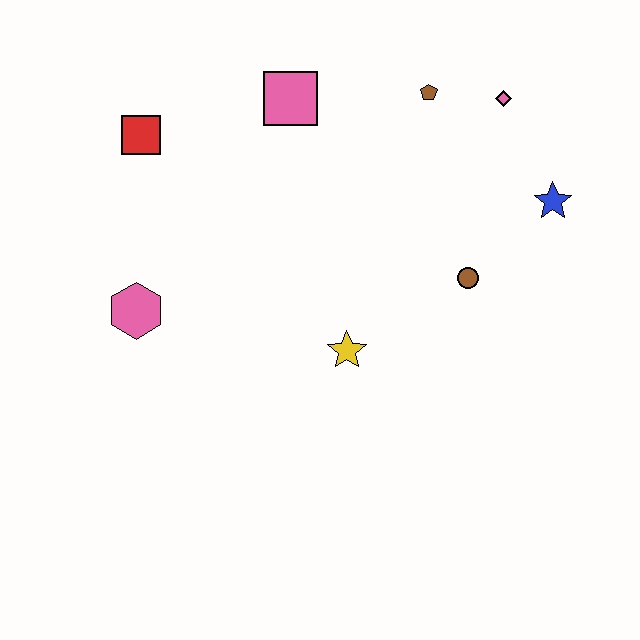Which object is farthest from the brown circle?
The red square is farthest from the brown circle.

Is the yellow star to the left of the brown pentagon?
Yes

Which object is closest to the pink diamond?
The brown pentagon is closest to the pink diamond.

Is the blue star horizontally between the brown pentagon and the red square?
No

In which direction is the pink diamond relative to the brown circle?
The pink diamond is above the brown circle.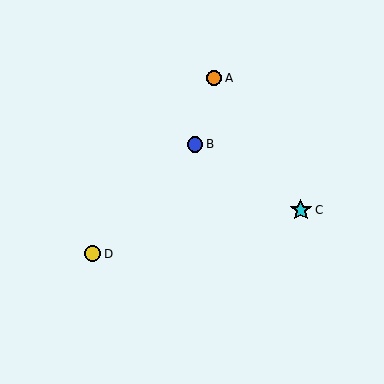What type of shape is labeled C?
Shape C is a cyan star.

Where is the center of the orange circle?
The center of the orange circle is at (214, 78).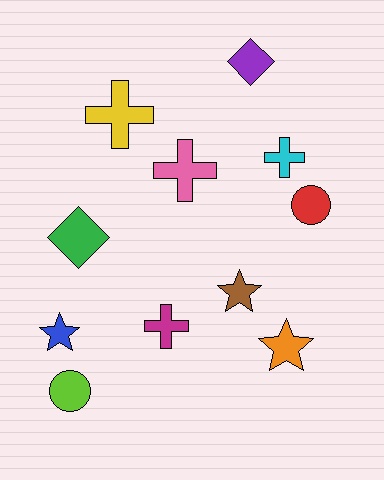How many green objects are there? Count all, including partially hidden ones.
There is 1 green object.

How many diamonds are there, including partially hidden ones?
There are 2 diamonds.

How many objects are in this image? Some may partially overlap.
There are 11 objects.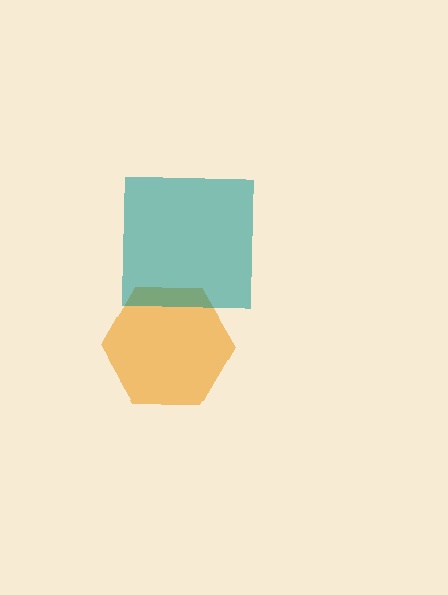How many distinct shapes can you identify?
There are 2 distinct shapes: an orange hexagon, a teal square.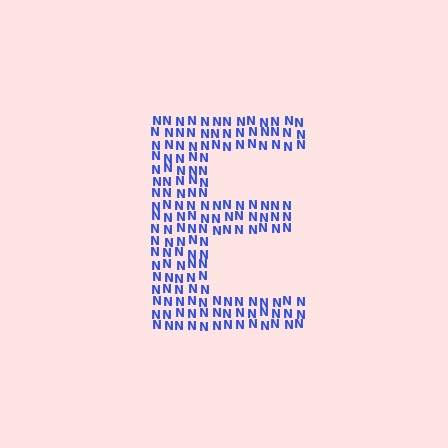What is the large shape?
The large shape is the letter E.